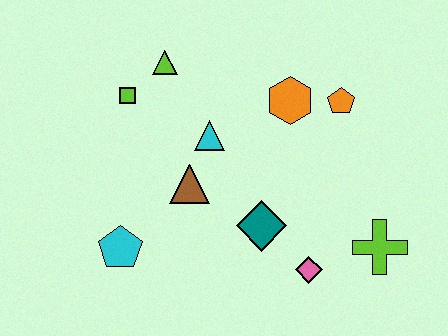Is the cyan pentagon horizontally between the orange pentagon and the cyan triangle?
No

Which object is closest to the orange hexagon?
The orange pentagon is closest to the orange hexagon.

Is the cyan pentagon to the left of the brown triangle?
Yes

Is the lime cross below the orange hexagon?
Yes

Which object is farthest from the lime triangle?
The lime cross is farthest from the lime triangle.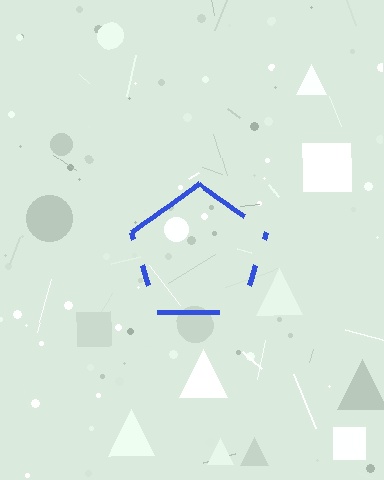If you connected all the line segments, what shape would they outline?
They would outline a pentagon.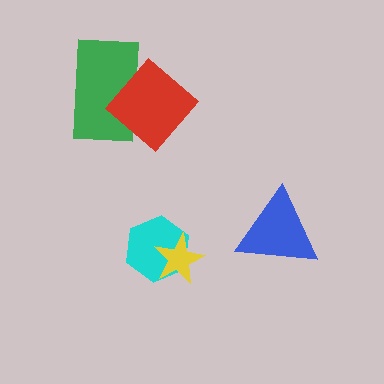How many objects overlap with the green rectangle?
1 object overlaps with the green rectangle.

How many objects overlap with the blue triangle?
0 objects overlap with the blue triangle.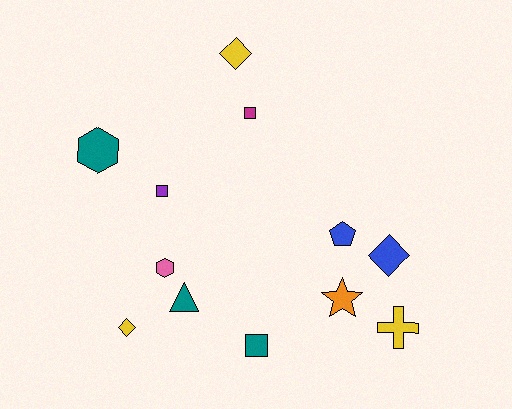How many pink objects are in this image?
There is 1 pink object.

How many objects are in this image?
There are 12 objects.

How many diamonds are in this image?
There are 3 diamonds.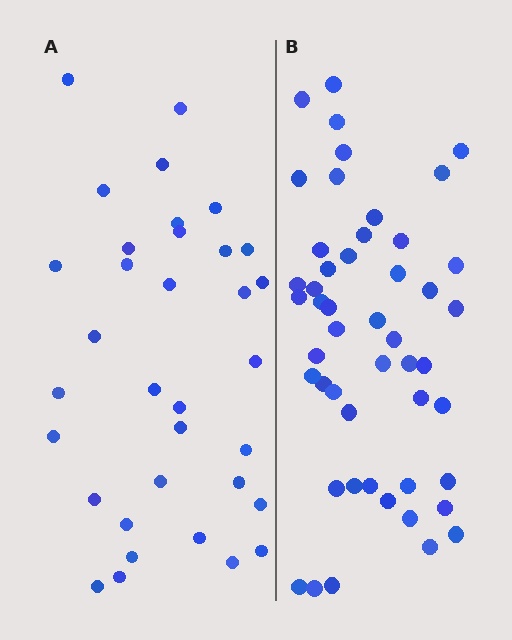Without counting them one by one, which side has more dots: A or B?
Region B (the right region) has more dots.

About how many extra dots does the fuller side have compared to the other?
Region B has approximately 15 more dots than region A.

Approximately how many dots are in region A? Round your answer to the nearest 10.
About 30 dots. (The exact count is 34, which rounds to 30.)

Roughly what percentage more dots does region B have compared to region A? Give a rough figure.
About 45% more.